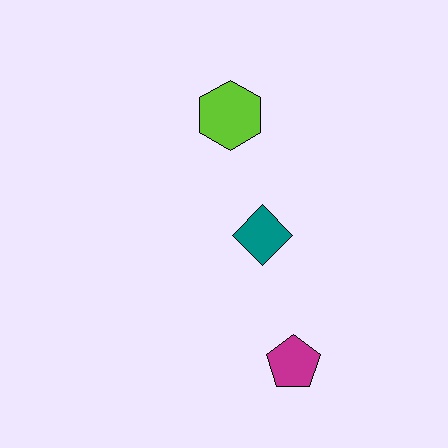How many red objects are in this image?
There are no red objects.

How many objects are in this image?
There are 3 objects.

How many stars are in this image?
There are no stars.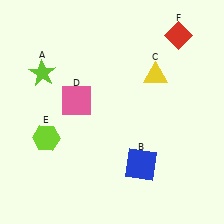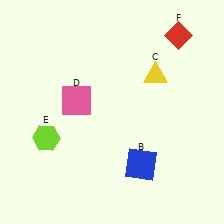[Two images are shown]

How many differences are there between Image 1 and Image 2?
There is 1 difference between the two images.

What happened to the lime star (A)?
The lime star (A) was removed in Image 2. It was in the top-left area of Image 1.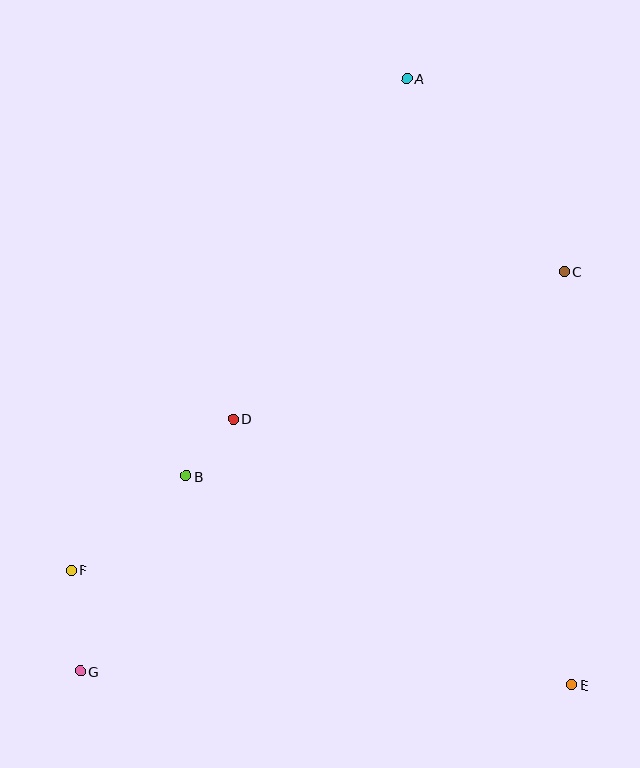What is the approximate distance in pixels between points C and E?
The distance between C and E is approximately 414 pixels.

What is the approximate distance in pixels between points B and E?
The distance between B and E is approximately 438 pixels.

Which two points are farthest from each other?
Points A and G are farthest from each other.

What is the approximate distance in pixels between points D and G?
The distance between D and G is approximately 295 pixels.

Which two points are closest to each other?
Points B and D are closest to each other.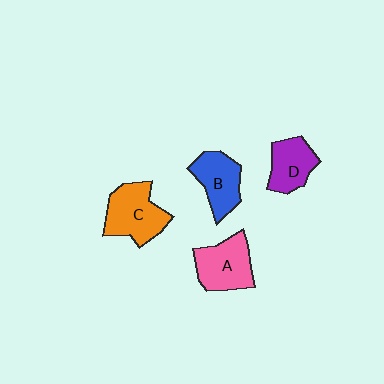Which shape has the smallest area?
Shape D (purple).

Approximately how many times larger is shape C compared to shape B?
Approximately 1.2 times.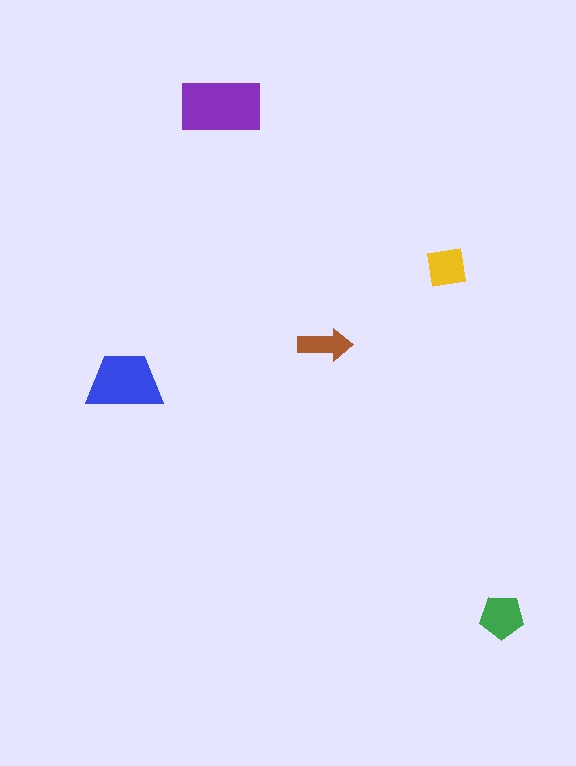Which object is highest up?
The purple rectangle is topmost.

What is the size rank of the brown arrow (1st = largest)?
5th.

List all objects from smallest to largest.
The brown arrow, the yellow square, the green pentagon, the blue trapezoid, the purple rectangle.